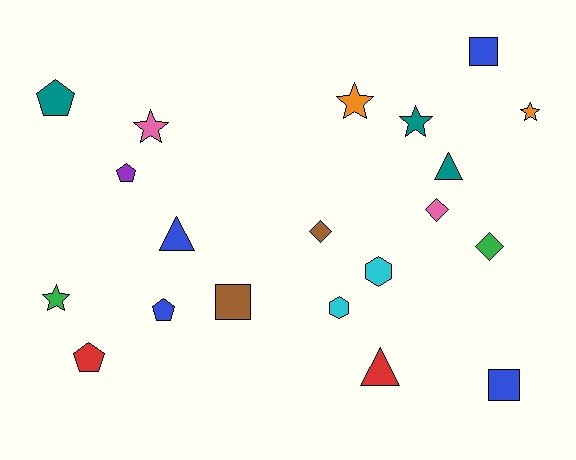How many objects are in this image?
There are 20 objects.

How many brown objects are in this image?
There are 2 brown objects.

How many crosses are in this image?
There are no crosses.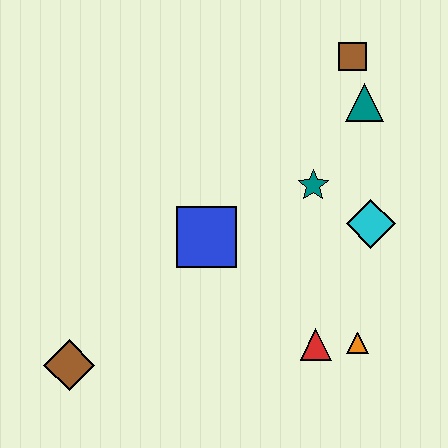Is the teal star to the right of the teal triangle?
No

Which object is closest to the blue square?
The teal star is closest to the blue square.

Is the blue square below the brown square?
Yes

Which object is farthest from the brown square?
The brown diamond is farthest from the brown square.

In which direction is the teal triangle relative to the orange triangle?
The teal triangle is above the orange triangle.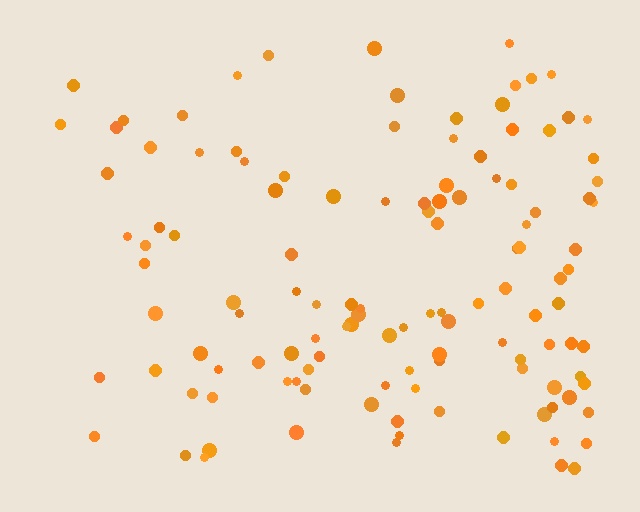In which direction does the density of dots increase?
From left to right, with the right side densest.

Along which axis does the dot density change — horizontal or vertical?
Horizontal.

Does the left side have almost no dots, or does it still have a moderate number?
Still a moderate number, just noticeably fewer than the right.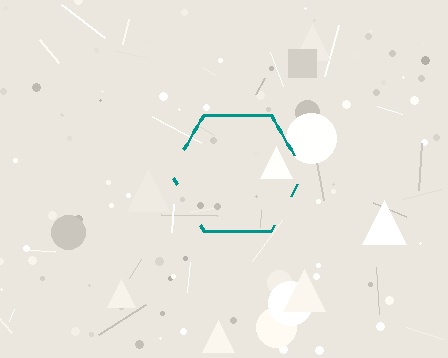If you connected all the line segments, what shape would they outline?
They would outline a hexagon.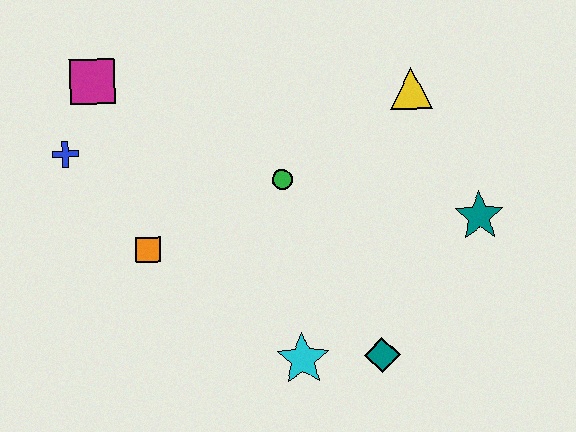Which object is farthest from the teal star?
The blue cross is farthest from the teal star.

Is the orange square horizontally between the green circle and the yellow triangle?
No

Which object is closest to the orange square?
The blue cross is closest to the orange square.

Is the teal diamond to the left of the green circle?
No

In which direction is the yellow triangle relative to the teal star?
The yellow triangle is above the teal star.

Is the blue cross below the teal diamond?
No